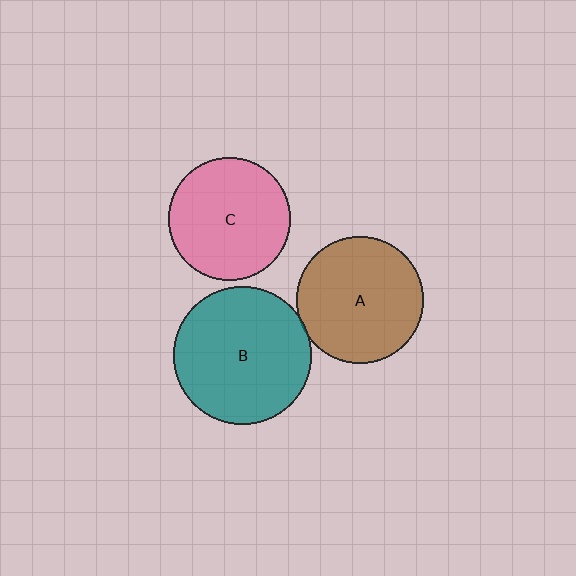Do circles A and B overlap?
Yes.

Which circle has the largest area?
Circle B (teal).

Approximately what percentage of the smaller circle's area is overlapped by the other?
Approximately 5%.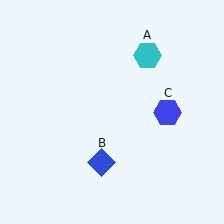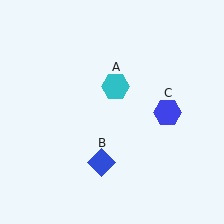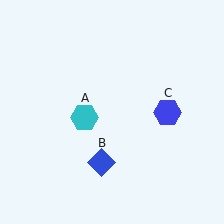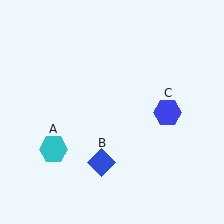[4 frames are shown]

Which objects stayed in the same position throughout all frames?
Blue diamond (object B) and blue hexagon (object C) remained stationary.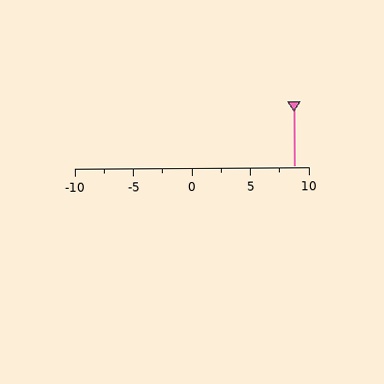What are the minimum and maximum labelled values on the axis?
The axis runs from -10 to 10.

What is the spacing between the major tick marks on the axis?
The major ticks are spaced 5 apart.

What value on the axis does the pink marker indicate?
The marker indicates approximately 8.8.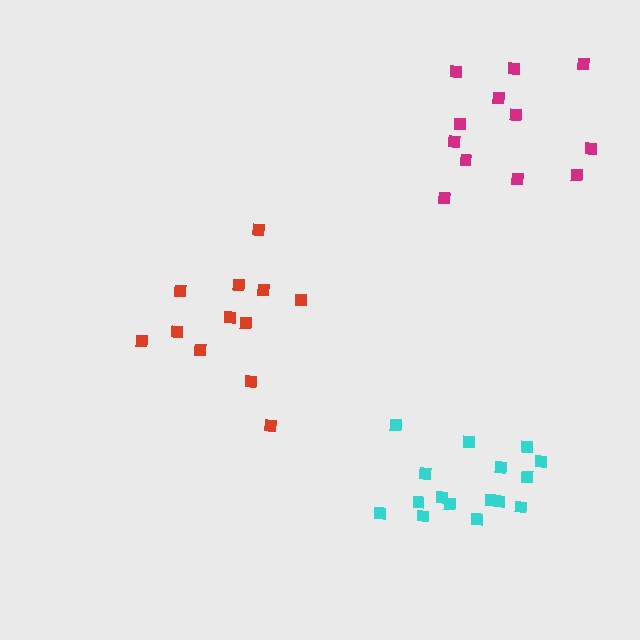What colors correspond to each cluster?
The clusters are colored: cyan, red, magenta.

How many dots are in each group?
Group 1: 16 dots, Group 2: 12 dots, Group 3: 12 dots (40 total).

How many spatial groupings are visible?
There are 3 spatial groupings.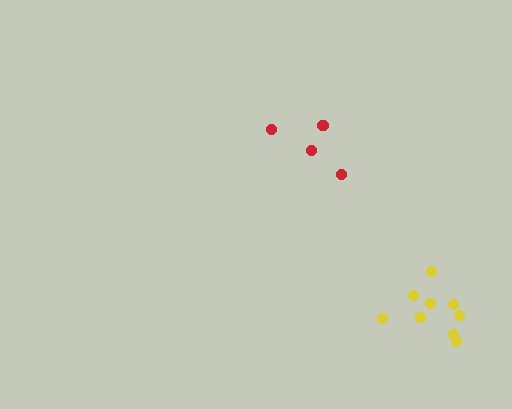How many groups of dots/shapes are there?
There are 2 groups.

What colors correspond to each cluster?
The clusters are colored: red, yellow.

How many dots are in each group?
Group 1: 5 dots, Group 2: 9 dots (14 total).